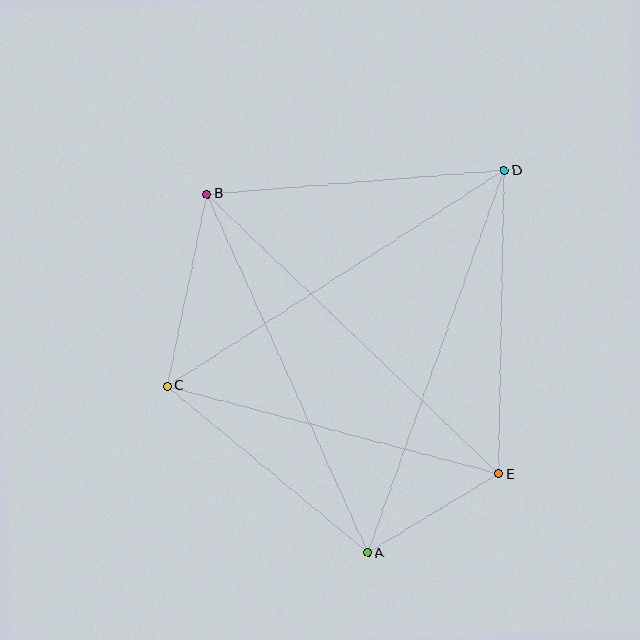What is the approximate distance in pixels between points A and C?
The distance between A and C is approximately 261 pixels.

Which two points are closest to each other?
Points A and E are closest to each other.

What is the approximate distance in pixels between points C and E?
The distance between C and E is approximately 343 pixels.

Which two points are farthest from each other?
Points A and D are farthest from each other.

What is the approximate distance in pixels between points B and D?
The distance between B and D is approximately 298 pixels.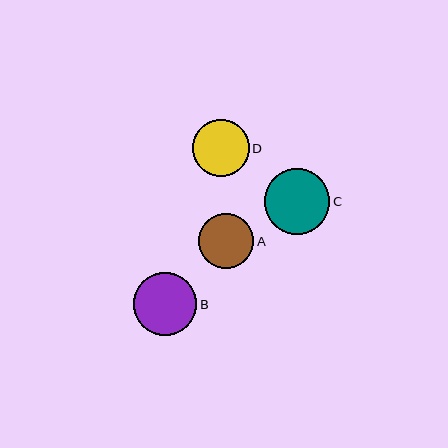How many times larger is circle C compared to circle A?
Circle C is approximately 1.2 times the size of circle A.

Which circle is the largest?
Circle C is the largest with a size of approximately 65 pixels.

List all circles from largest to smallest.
From largest to smallest: C, B, D, A.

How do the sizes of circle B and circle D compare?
Circle B and circle D are approximately the same size.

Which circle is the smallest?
Circle A is the smallest with a size of approximately 55 pixels.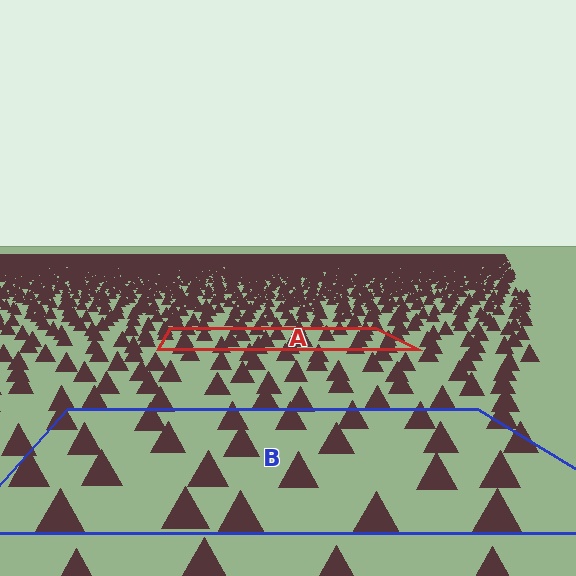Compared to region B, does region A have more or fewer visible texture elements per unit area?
Region A has more texture elements per unit area — they are packed more densely because it is farther away.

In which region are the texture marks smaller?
The texture marks are smaller in region A, because it is farther away.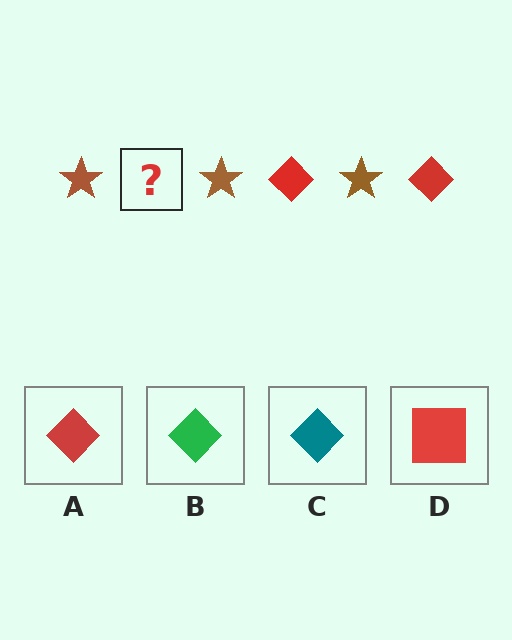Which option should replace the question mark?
Option A.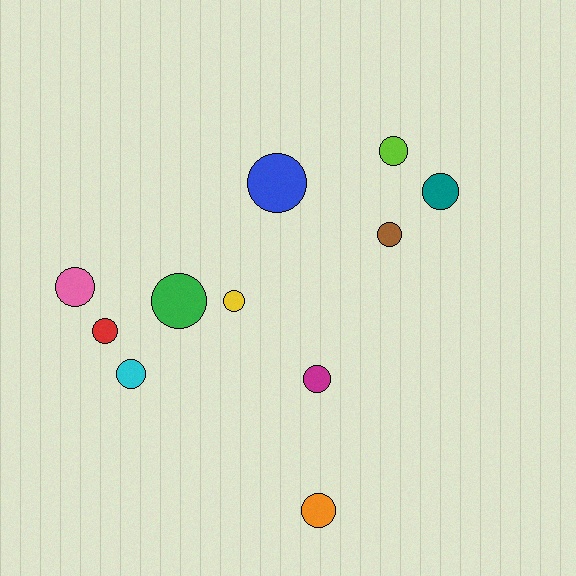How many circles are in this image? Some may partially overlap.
There are 11 circles.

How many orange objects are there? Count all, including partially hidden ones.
There is 1 orange object.